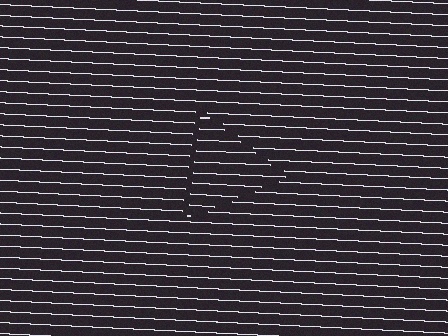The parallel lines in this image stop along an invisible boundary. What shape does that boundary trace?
An illusory triangle. The interior of the shape contains the same grating, shifted by half a period — the contour is defined by the phase discontinuity where line-ends from the inner and outer gratings abut.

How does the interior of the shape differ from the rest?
The interior of the shape contains the same grating, shifted by half a period — the contour is defined by the phase discontinuity where line-ends from the inner and outer gratings abut.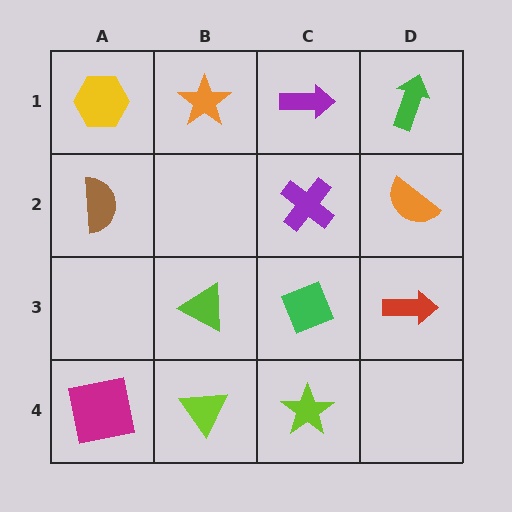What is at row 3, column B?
A lime triangle.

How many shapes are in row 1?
4 shapes.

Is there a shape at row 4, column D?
No, that cell is empty.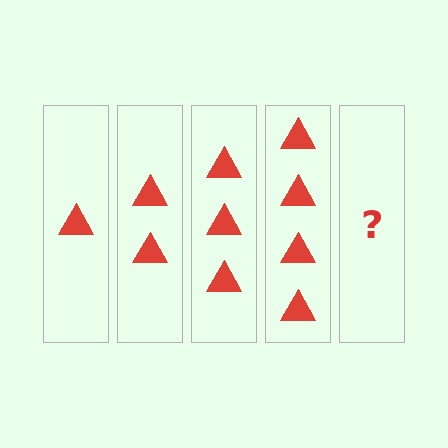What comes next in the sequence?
The next element should be 5 triangles.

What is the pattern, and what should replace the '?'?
The pattern is that each step adds one more triangle. The '?' should be 5 triangles.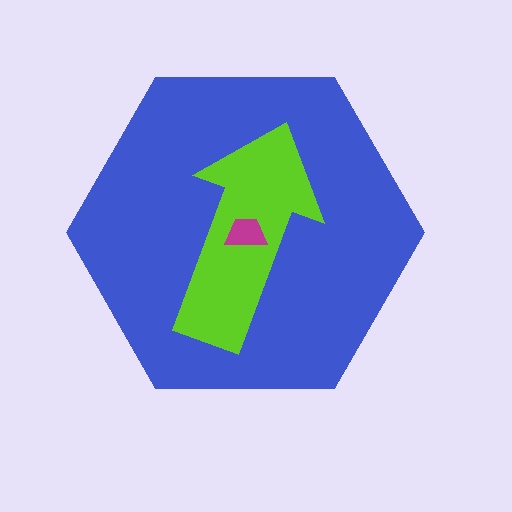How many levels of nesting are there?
3.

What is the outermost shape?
The blue hexagon.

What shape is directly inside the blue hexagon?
The lime arrow.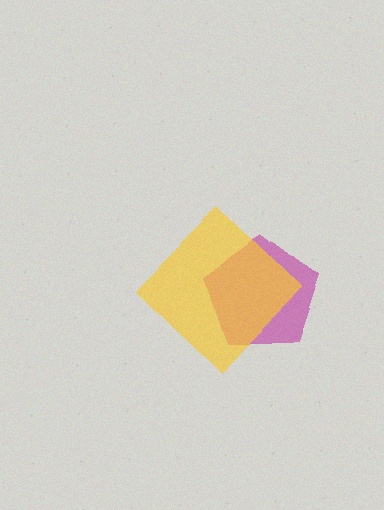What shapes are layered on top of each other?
The layered shapes are: a magenta pentagon, a yellow diamond.